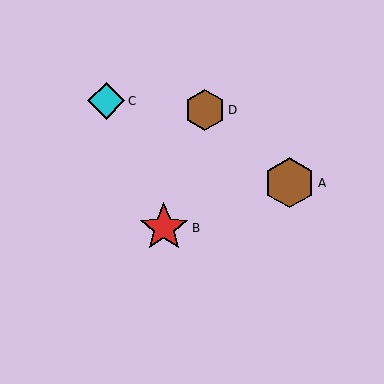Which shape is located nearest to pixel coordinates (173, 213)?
The red star (labeled B) at (164, 228) is nearest to that location.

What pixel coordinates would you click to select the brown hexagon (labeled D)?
Click at (205, 110) to select the brown hexagon D.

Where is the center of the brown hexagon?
The center of the brown hexagon is at (290, 183).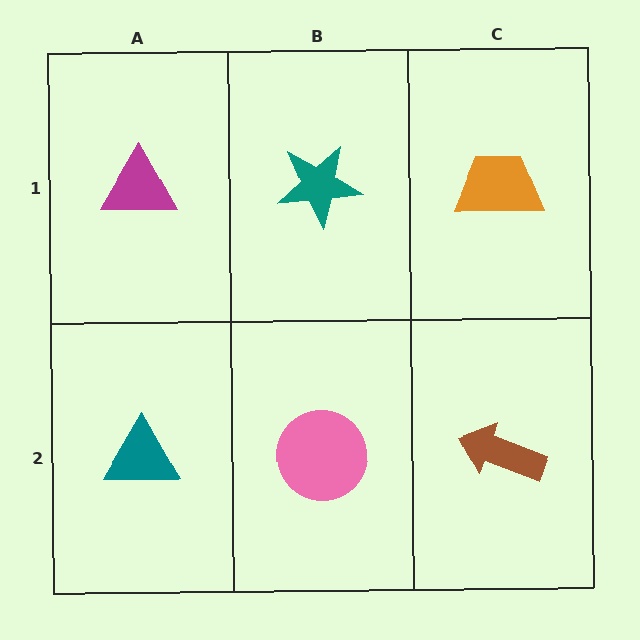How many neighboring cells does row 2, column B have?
3.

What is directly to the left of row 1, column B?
A magenta triangle.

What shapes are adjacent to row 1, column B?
A pink circle (row 2, column B), a magenta triangle (row 1, column A), an orange trapezoid (row 1, column C).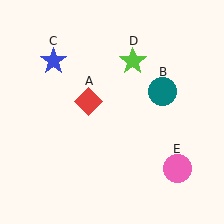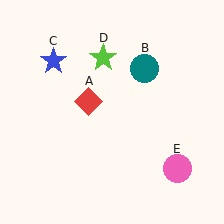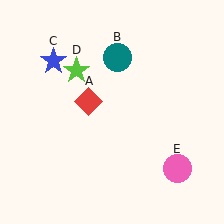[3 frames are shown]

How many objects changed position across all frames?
2 objects changed position: teal circle (object B), lime star (object D).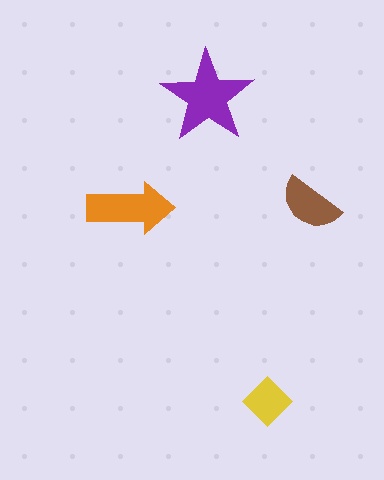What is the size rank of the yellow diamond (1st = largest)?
4th.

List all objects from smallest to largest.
The yellow diamond, the brown semicircle, the orange arrow, the purple star.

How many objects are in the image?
There are 4 objects in the image.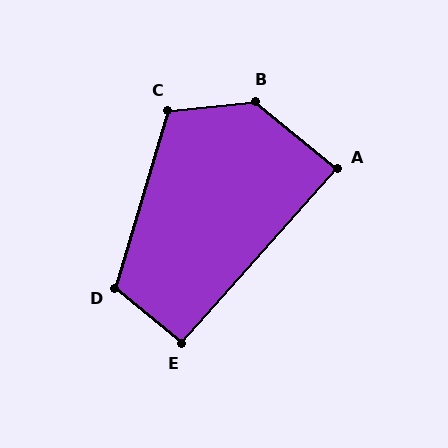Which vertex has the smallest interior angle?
A, at approximately 87 degrees.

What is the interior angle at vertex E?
Approximately 92 degrees (approximately right).